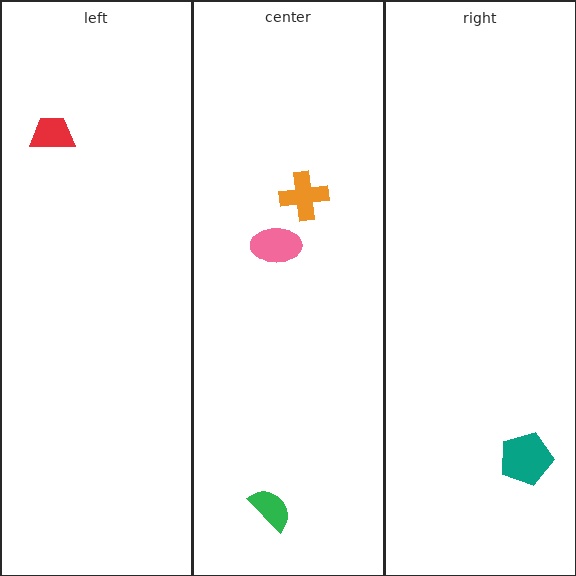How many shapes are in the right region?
1.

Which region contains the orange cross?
The center region.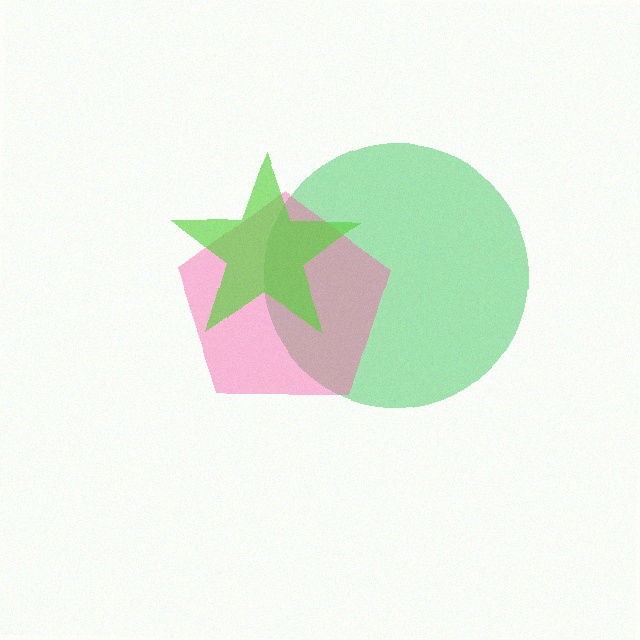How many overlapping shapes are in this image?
There are 3 overlapping shapes in the image.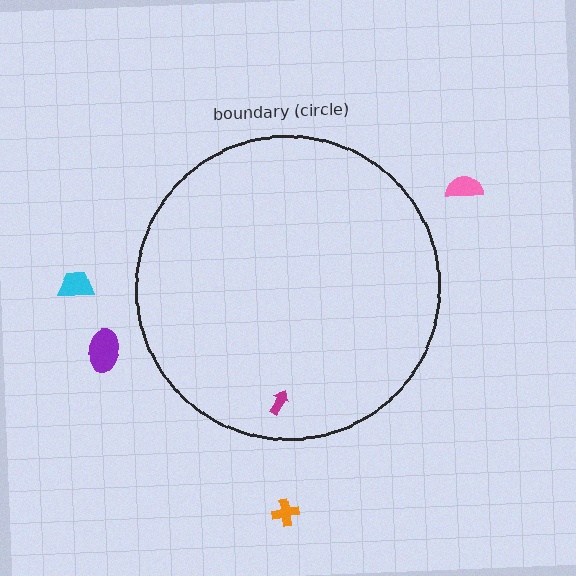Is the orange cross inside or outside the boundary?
Outside.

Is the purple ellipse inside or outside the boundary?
Outside.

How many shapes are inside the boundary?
1 inside, 4 outside.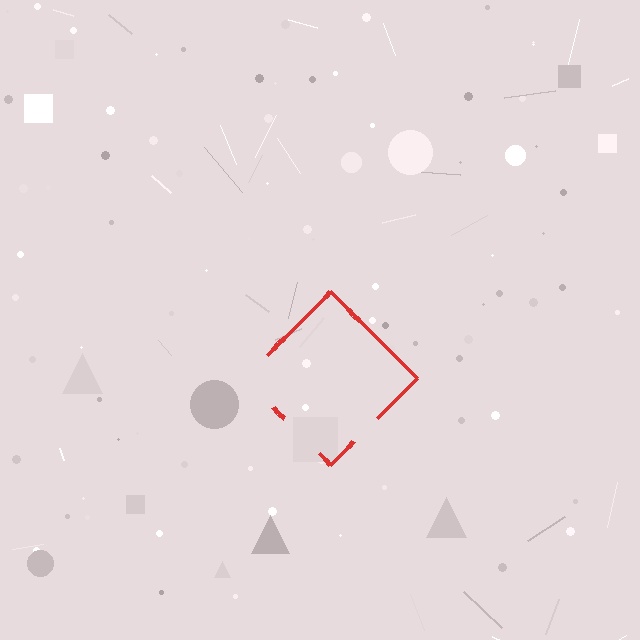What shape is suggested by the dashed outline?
The dashed outline suggests a diamond.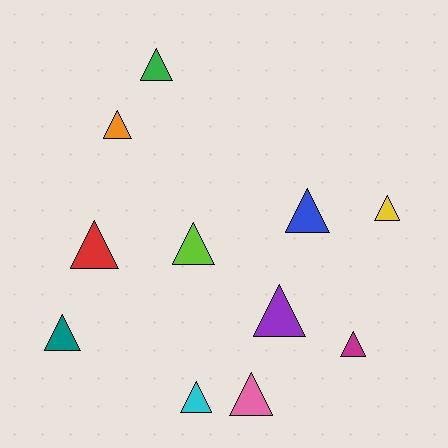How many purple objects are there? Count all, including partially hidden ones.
There is 1 purple object.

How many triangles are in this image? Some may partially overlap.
There are 11 triangles.